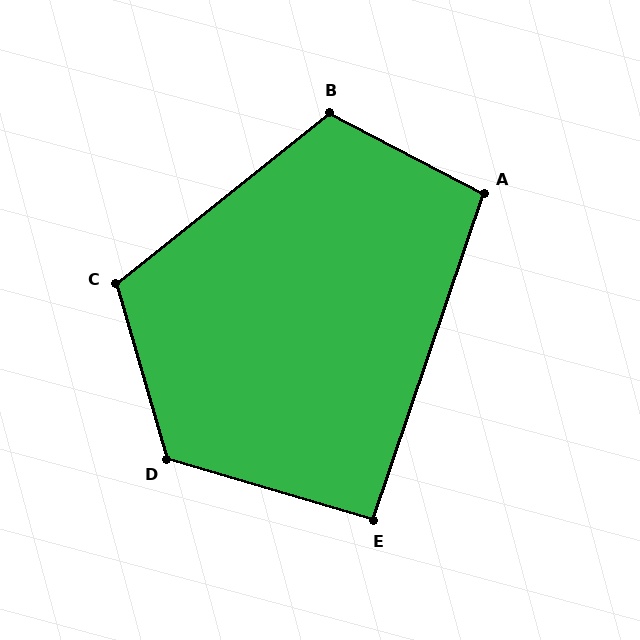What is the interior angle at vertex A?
Approximately 99 degrees (obtuse).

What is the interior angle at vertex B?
Approximately 114 degrees (obtuse).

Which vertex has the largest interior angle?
D, at approximately 123 degrees.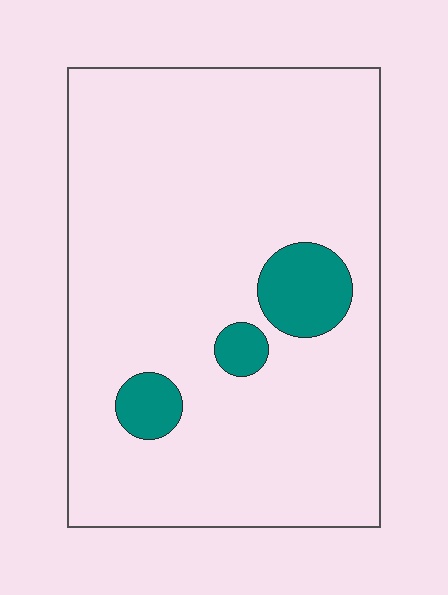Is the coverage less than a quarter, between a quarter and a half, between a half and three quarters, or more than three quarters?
Less than a quarter.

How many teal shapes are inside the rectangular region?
3.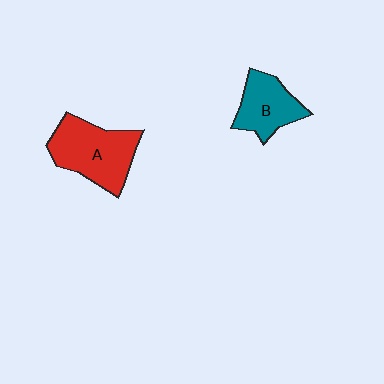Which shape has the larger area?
Shape A (red).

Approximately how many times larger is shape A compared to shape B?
Approximately 1.5 times.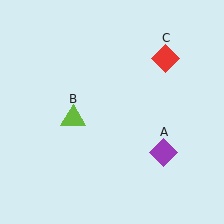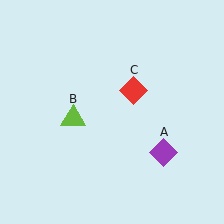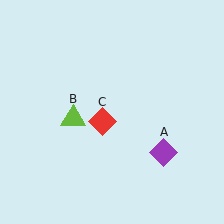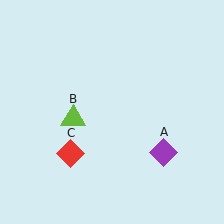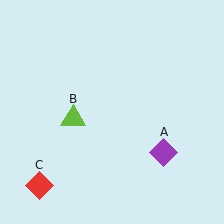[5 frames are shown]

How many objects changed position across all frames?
1 object changed position: red diamond (object C).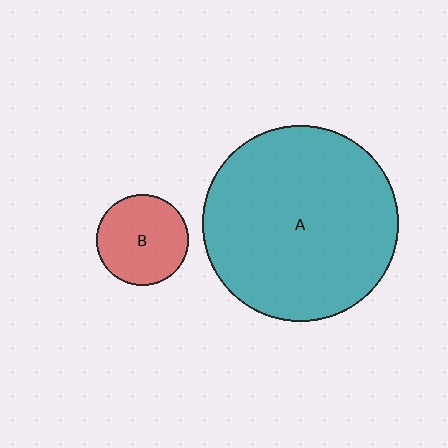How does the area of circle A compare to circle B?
Approximately 4.6 times.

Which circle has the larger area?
Circle A (teal).